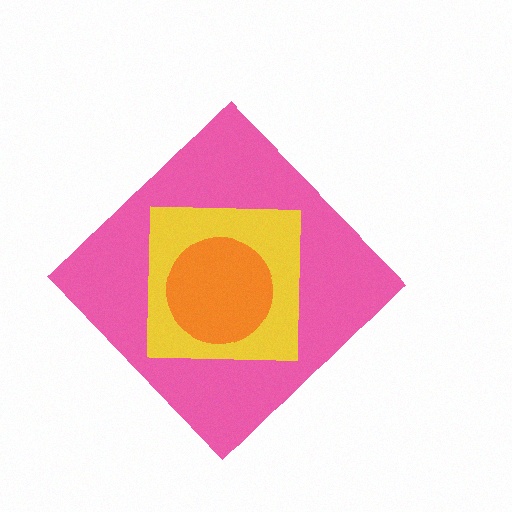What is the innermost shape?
The orange circle.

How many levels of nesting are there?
3.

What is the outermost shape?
The pink diamond.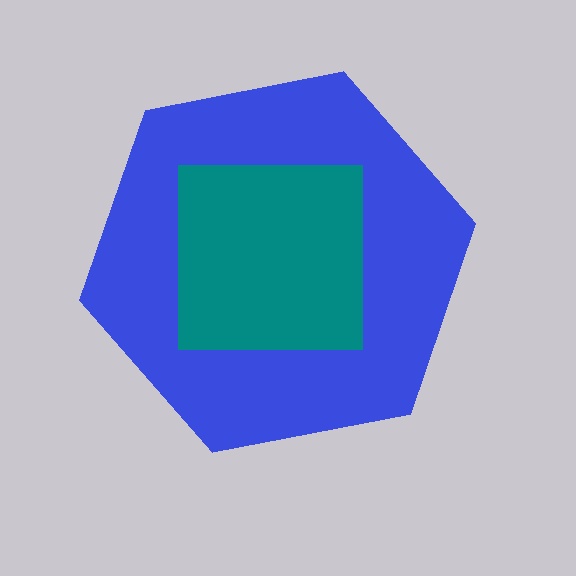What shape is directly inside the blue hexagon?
The teal square.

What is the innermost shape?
The teal square.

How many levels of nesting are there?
2.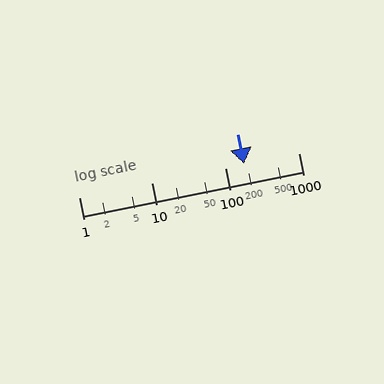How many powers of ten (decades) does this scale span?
The scale spans 3 decades, from 1 to 1000.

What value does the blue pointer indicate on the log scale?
The pointer indicates approximately 180.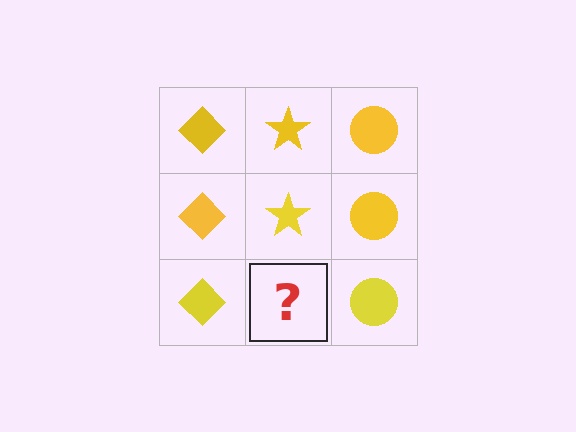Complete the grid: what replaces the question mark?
The question mark should be replaced with a yellow star.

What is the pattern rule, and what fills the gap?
The rule is that each column has a consistent shape. The gap should be filled with a yellow star.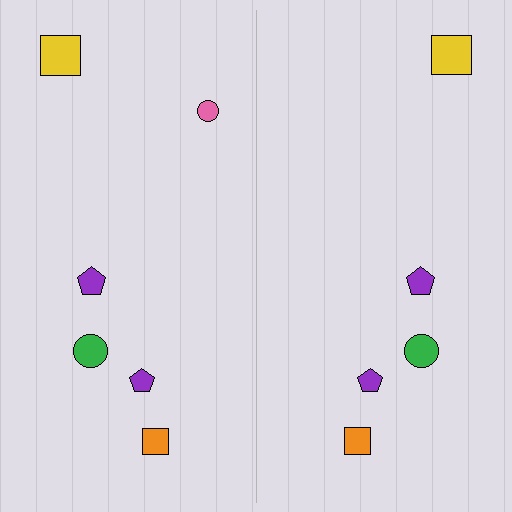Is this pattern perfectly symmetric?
No, the pattern is not perfectly symmetric. A pink circle is missing from the right side.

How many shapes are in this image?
There are 11 shapes in this image.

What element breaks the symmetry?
A pink circle is missing from the right side.